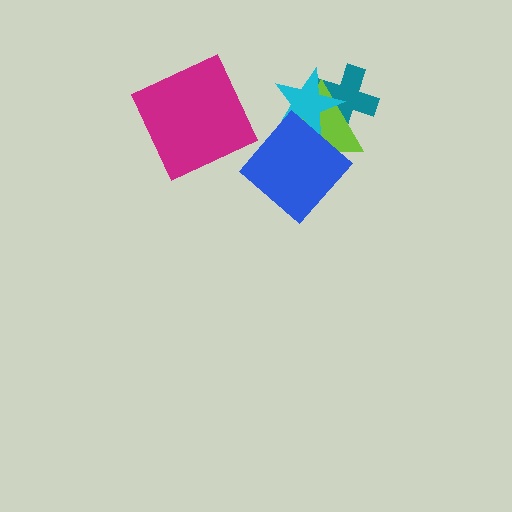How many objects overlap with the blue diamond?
2 objects overlap with the blue diamond.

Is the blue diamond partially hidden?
No, no other shape covers it.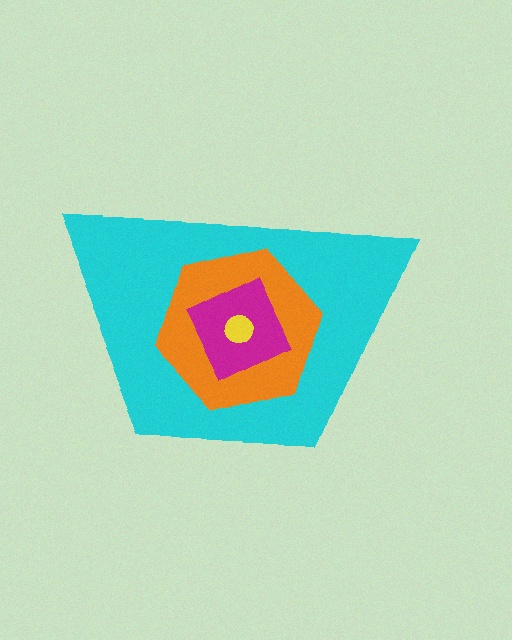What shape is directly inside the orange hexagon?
The magenta diamond.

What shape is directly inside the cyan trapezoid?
The orange hexagon.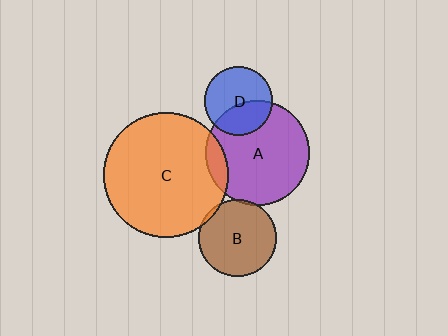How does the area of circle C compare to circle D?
Approximately 3.3 times.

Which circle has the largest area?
Circle C (orange).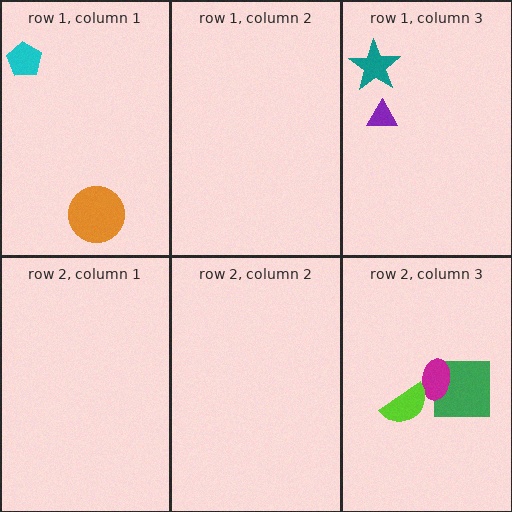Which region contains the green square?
The row 2, column 3 region.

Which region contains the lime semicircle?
The row 2, column 3 region.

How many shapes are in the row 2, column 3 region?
3.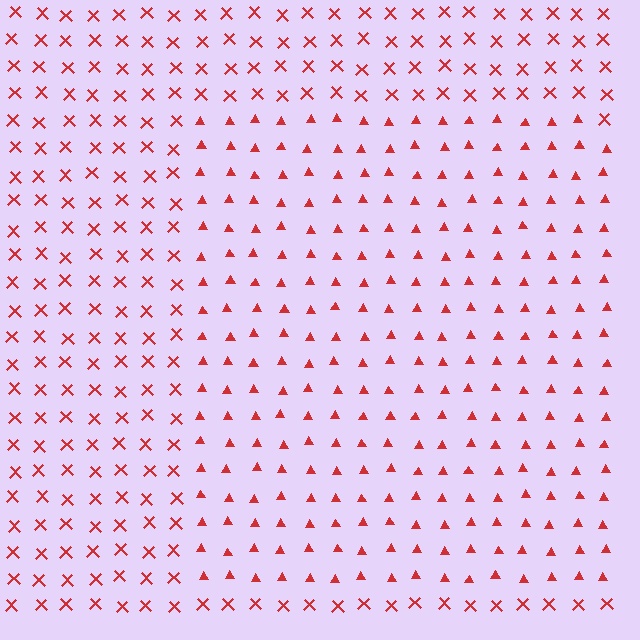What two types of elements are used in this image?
The image uses triangles inside the rectangle region and X marks outside it.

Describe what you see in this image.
The image is filled with small red elements arranged in a uniform grid. A rectangle-shaped region contains triangles, while the surrounding area contains X marks. The boundary is defined purely by the change in element shape.